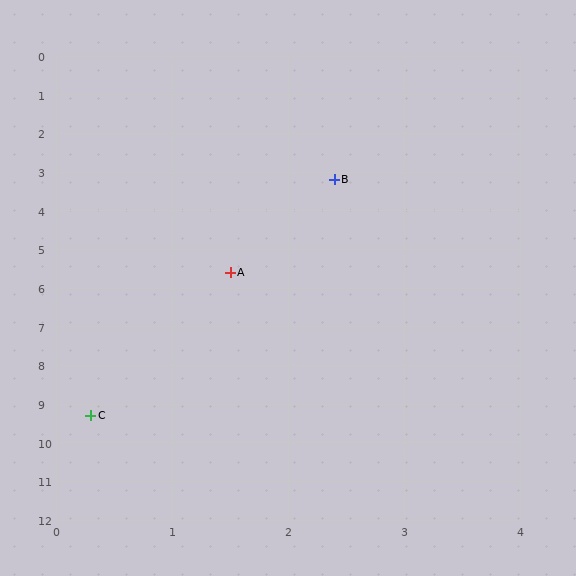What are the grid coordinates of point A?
Point A is at approximately (1.5, 5.6).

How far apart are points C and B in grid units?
Points C and B are about 6.5 grid units apart.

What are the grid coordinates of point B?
Point B is at approximately (2.4, 3.2).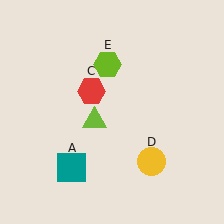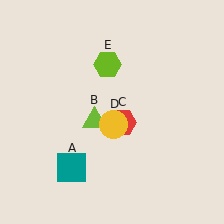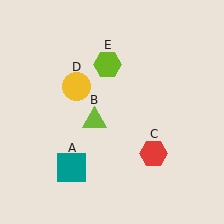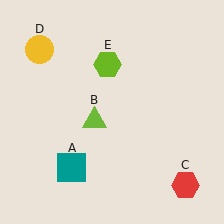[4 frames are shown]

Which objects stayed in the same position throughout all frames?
Teal square (object A) and lime triangle (object B) and lime hexagon (object E) remained stationary.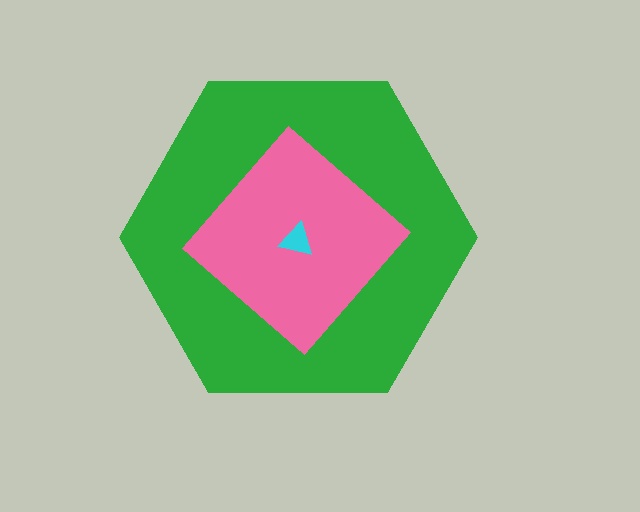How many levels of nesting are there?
3.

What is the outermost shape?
The green hexagon.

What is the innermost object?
The cyan triangle.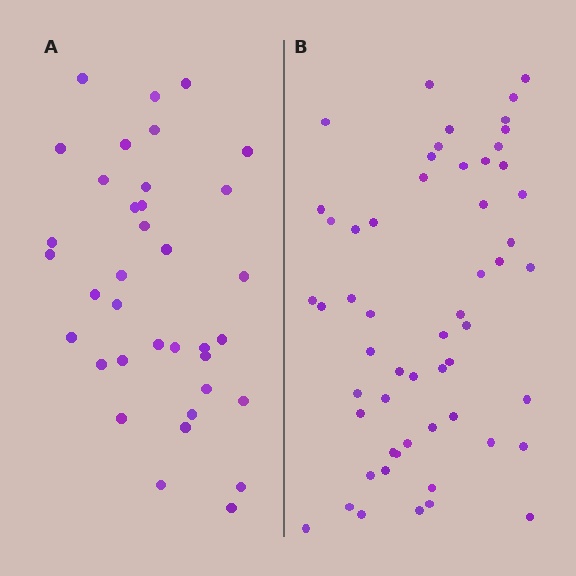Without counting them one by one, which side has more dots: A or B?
Region B (the right region) has more dots.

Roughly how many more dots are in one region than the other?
Region B has approximately 20 more dots than region A.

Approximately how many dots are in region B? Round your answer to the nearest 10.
About 60 dots. (The exact count is 56, which rounds to 60.)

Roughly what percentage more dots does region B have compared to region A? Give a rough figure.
About 55% more.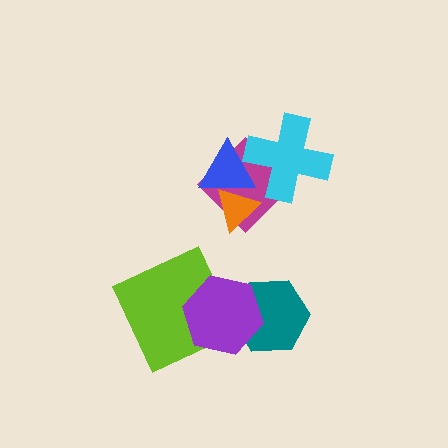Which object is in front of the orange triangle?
The blue triangle is in front of the orange triangle.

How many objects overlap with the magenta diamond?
3 objects overlap with the magenta diamond.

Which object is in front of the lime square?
The purple hexagon is in front of the lime square.